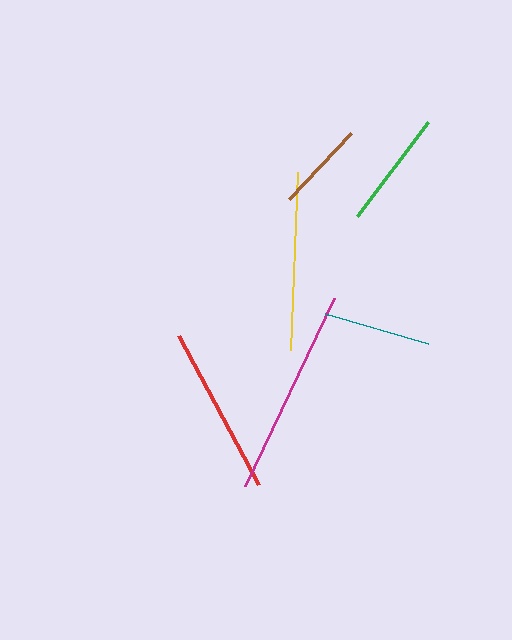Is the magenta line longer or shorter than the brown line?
The magenta line is longer than the brown line.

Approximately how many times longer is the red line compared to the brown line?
The red line is approximately 1.9 times the length of the brown line.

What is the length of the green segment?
The green segment is approximately 118 pixels long.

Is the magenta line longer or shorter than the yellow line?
The magenta line is longer than the yellow line.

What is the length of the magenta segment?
The magenta segment is approximately 208 pixels long.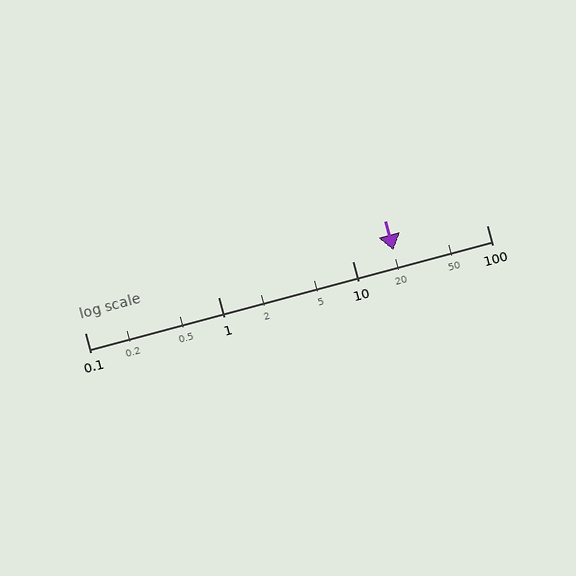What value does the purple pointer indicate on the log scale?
The pointer indicates approximately 20.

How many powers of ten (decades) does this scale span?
The scale spans 3 decades, from 0.1 to 100.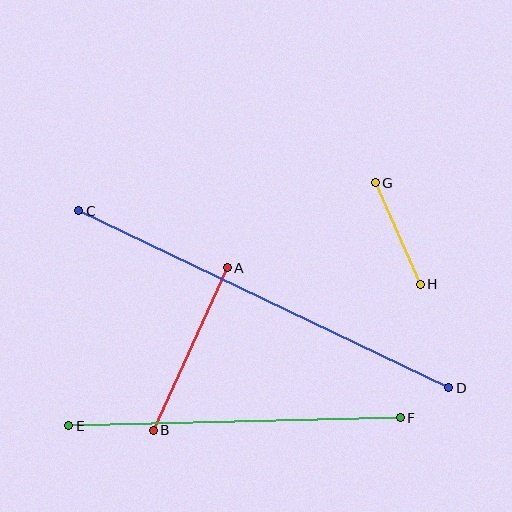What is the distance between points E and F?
The distance is approximately 332 pixels.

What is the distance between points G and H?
The distance is approximately 111 pixels.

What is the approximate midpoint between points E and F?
The midpoint is at approximately (235, 422) pixels.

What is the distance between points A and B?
The distance is approximately 179 pixels.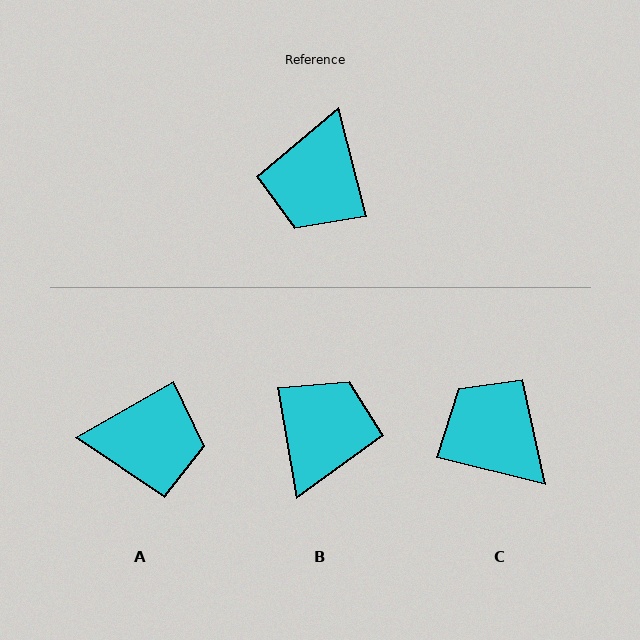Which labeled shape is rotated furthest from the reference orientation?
B, about 176 degrees away.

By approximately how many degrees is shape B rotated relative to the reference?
Approximately 176 degrees counter-clockwise.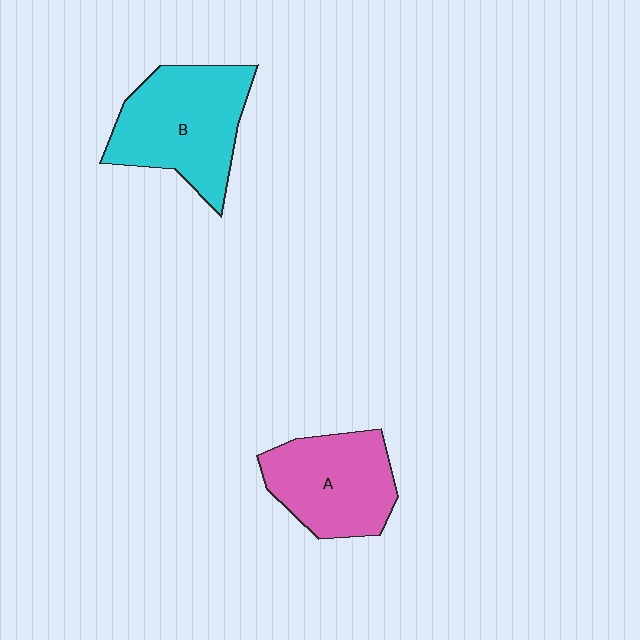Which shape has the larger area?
Shape B (cyan).